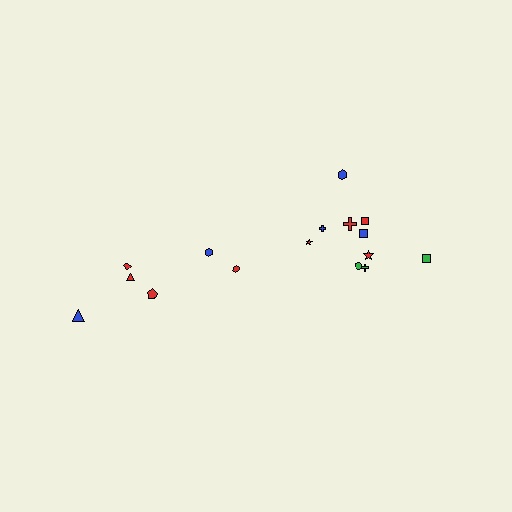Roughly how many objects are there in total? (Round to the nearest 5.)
Roughly 15 objects in total.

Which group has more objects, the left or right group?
The right group.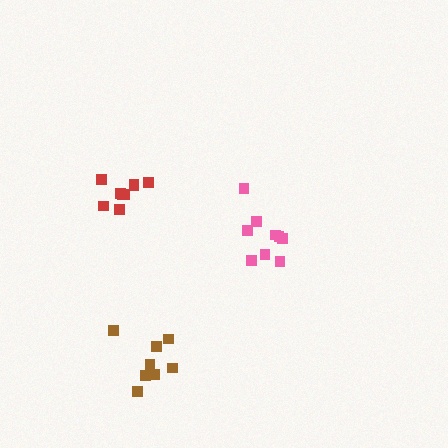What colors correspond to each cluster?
The clusters are colored: brown, red, pink.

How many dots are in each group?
Group 1: 8 dots, Group 2: 9 dots, Group 3: 9 dots (26 total).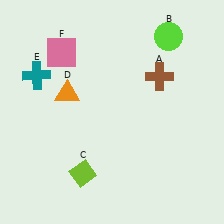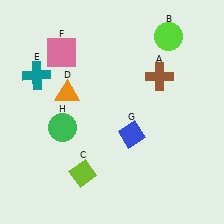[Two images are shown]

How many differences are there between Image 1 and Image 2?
There are 2 differences between the two images.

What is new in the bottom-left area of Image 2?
A green circle (H) was added in the bottom-left area of Image 2.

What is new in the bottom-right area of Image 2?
A blue diamond (G) was added in the bottom-right area of Image 2.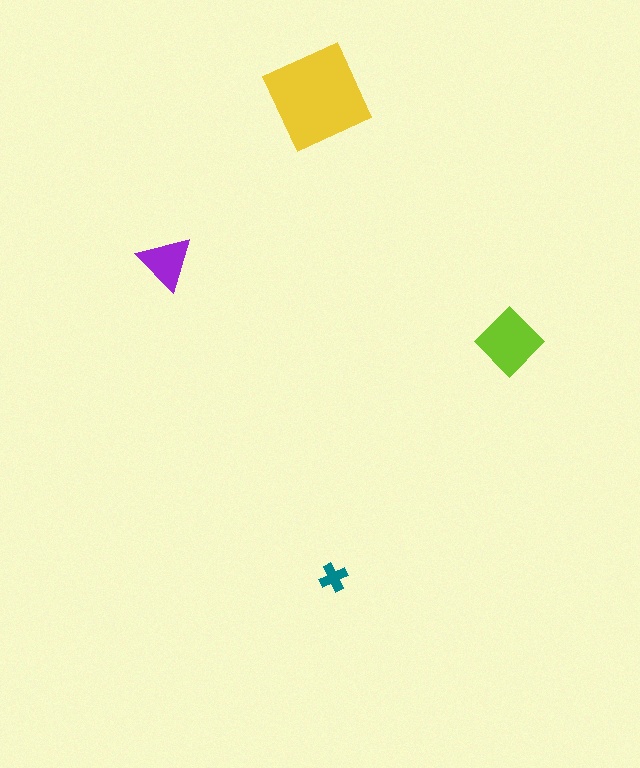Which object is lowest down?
The teal cross is bottommost.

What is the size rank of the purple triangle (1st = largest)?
3rd.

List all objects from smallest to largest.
The teal cross, the purple triangle, the lime diamond, the yellow square.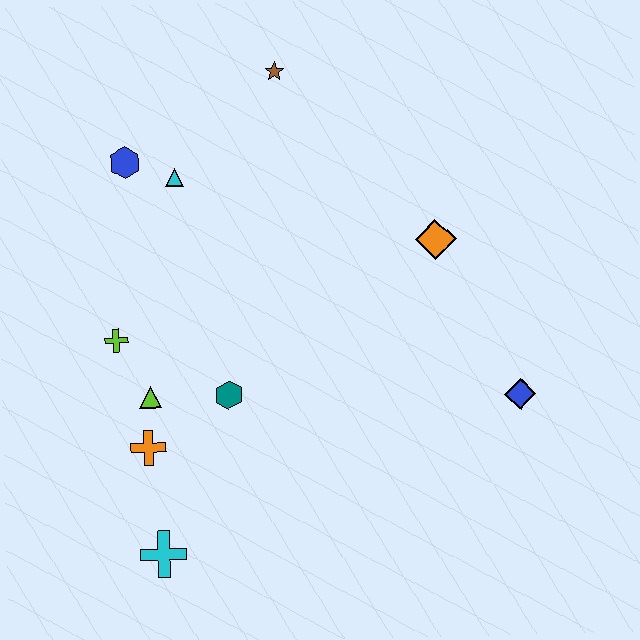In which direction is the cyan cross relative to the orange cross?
The cyan cross is below the orange cross.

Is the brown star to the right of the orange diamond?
No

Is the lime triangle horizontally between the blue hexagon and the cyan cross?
Yes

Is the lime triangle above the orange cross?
Yes